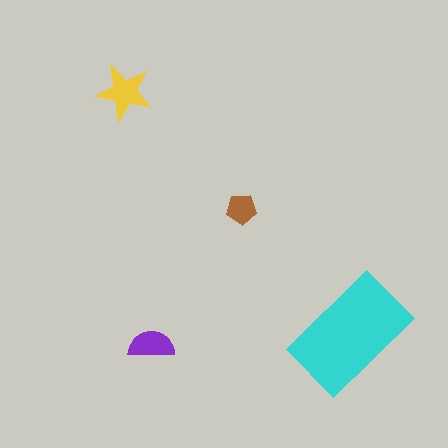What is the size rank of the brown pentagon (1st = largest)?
4th.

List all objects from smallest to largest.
The brown pentagon, the purple semicircle, the yellow star, the cyan rectangle.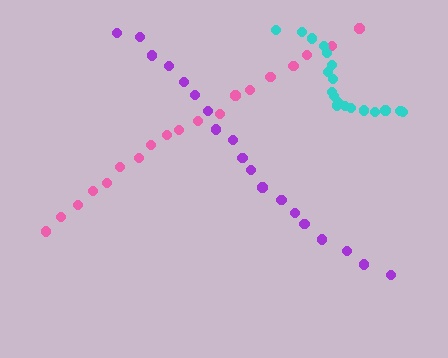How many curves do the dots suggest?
There are 3 distinct paths.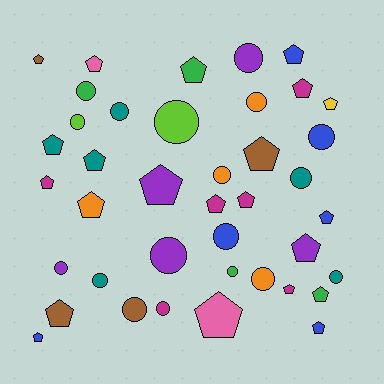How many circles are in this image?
There are 18 circles.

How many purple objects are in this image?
There are 5 purple objects.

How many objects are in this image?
There are 40 objects.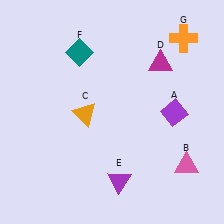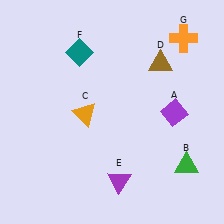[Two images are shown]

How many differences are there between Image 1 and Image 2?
There are 2 differences between the two images.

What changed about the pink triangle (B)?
In Image 1, B is pink. In Image 2, it changed to green.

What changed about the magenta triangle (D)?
In Image 1, D is magenta. In Image 2, it changed to brown.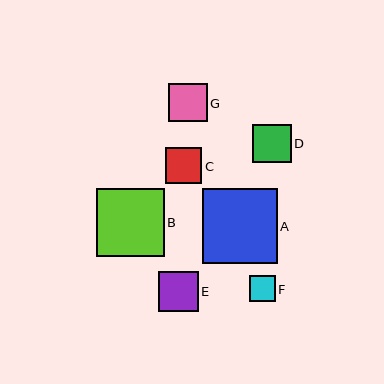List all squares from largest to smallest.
From largest to smallest: A, B, E, G, D, C, F.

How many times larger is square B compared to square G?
Square B is approximately 1.8 times the size of square G.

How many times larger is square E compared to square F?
Square E is approximately 1.5 times the size of square F.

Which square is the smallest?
Square F is the smallest with a size of approximately 26 pixels.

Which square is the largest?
Square A is the largest with a size of approximately 75 pixels.